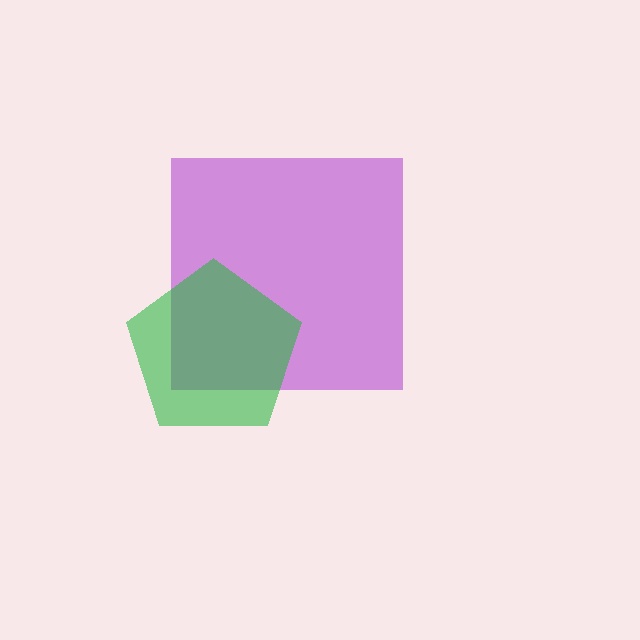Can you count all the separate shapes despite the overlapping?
Yes, there are 2 separate shapes.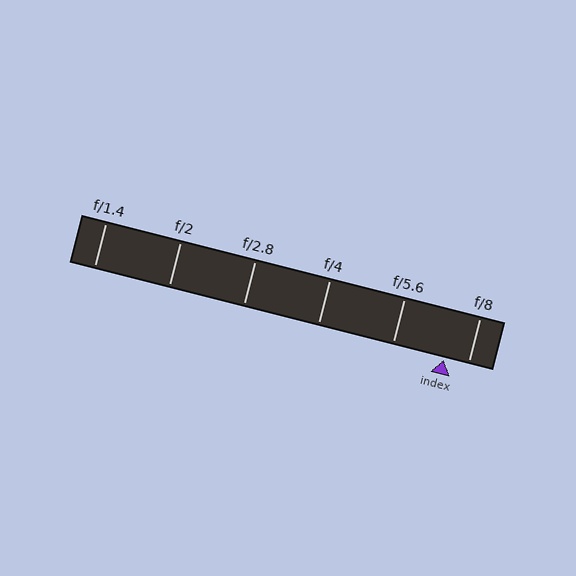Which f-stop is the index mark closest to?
The index mark is closest to f/8.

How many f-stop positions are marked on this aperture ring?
There are 6 f-stop positions marked.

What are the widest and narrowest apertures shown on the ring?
The widest aperture shown is f/1.4 and the narrowest is f/8.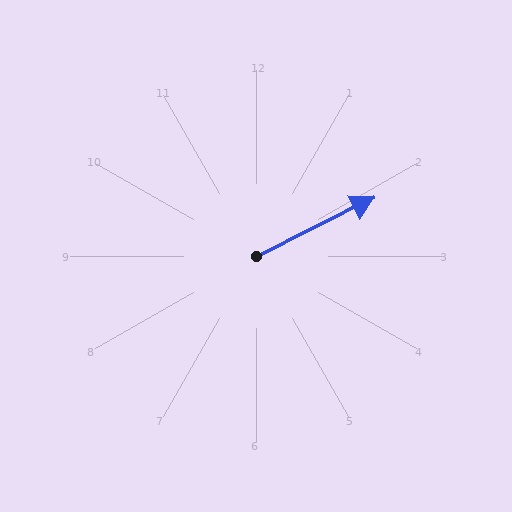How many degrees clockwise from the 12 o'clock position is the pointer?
Approximately 63 degrees.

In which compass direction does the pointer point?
Northeast.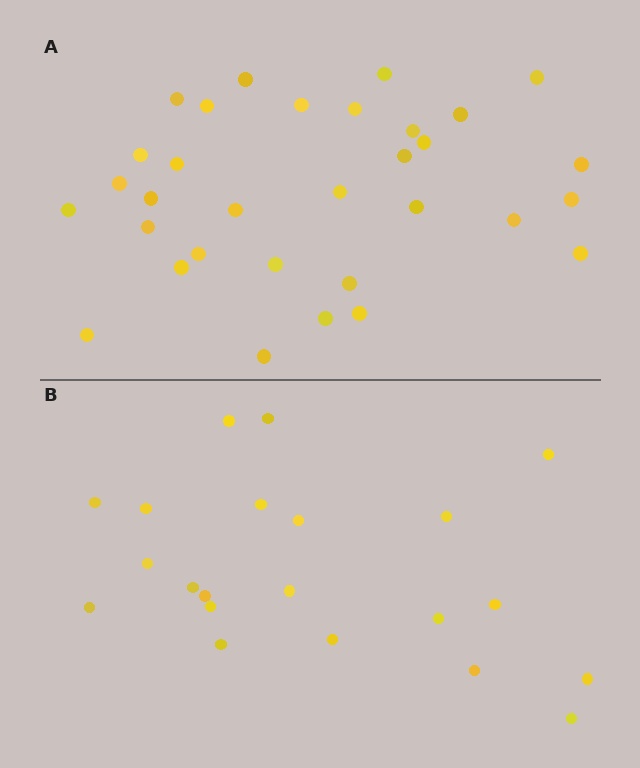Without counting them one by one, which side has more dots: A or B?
Region A (the top region) has more dots.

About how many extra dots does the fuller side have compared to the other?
Region A has roughly 12 or so more dots than region B.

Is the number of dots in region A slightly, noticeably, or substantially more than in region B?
Region A has substantially more. The ratio is roughly 1.5 to 1.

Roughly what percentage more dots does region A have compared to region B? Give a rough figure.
About 50% more.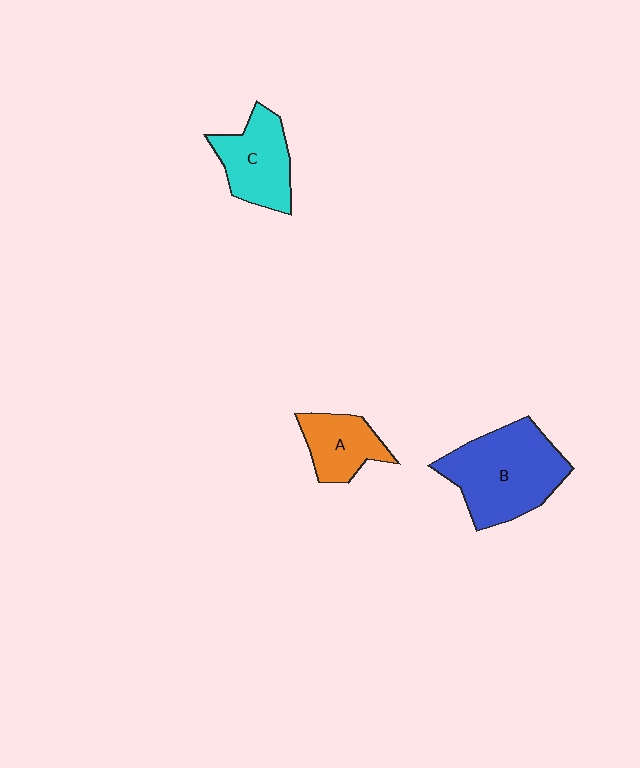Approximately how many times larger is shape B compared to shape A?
Approximately 2.0 times.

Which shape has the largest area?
Shape B (blue).